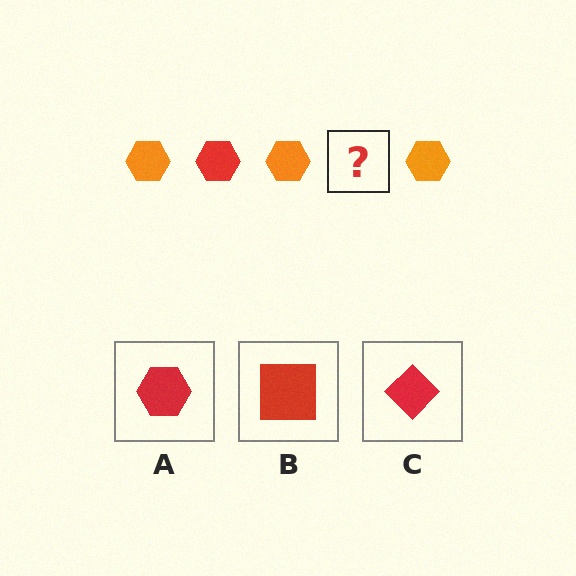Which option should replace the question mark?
Option A.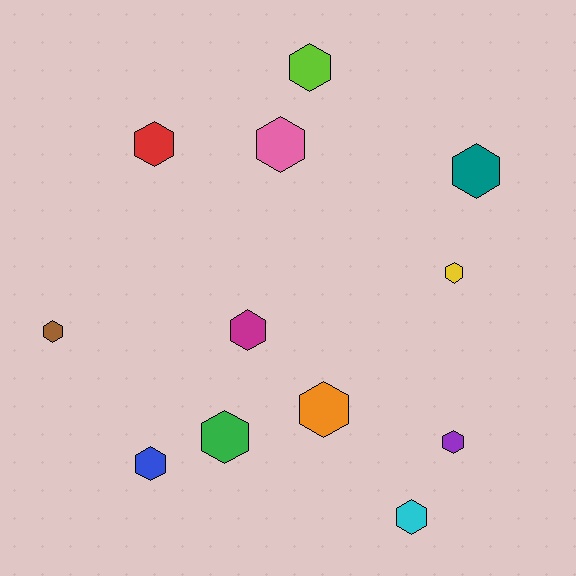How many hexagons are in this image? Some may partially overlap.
There are 12 hexagons.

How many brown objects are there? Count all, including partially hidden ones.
There is 1 brown object.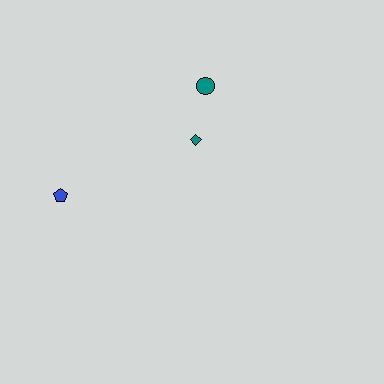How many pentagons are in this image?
There is 1 pentagon.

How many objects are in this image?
There are 3 objects.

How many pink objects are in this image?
There are no pink objects.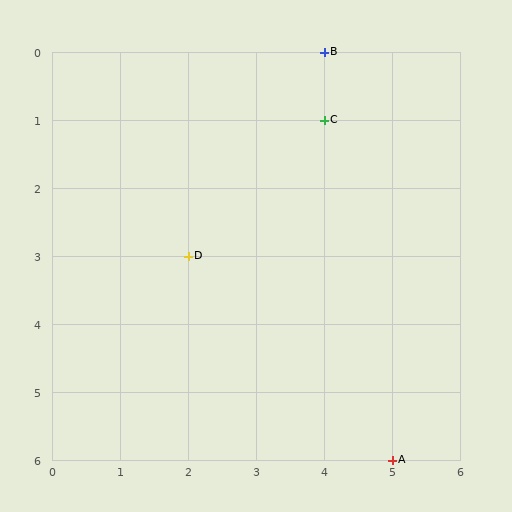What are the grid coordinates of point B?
Point B is at grid coordinates (4, 0).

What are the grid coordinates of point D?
Point D is at grid coordinates (2, 3).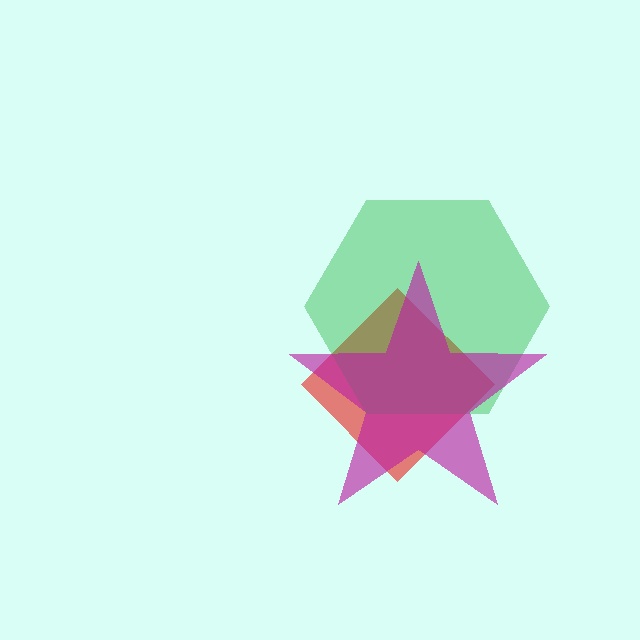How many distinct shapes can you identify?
There are 3 distinct shapes: a red diamond, a green hexagon, a magenta star.